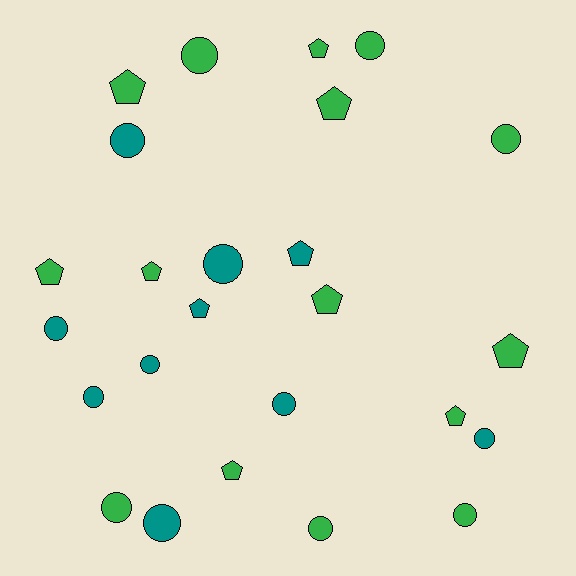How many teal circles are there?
There are 8 teal circles.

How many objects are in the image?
There are 25 objects.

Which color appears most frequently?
Green, with 15 objects.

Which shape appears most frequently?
Circle, with 14 objects.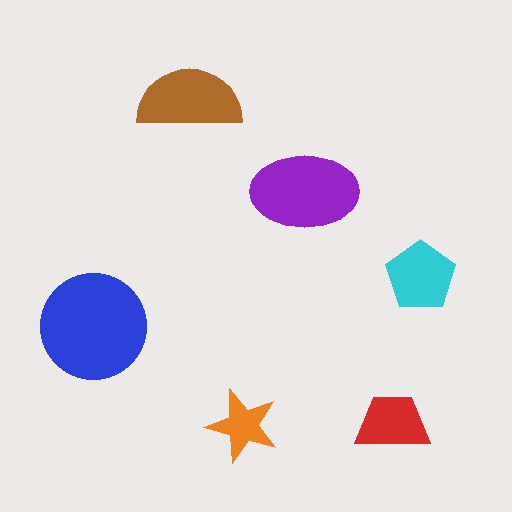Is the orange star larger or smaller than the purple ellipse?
Smaller.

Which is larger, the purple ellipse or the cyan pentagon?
The purple ellipse.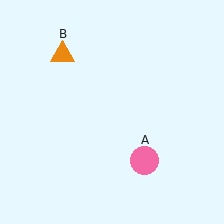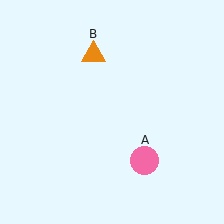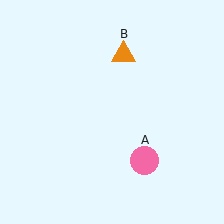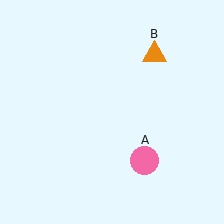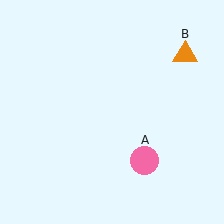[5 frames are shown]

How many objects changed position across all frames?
1 object changed position: orange triangle (object B).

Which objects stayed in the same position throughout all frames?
Pink circle (object A) remained stationary.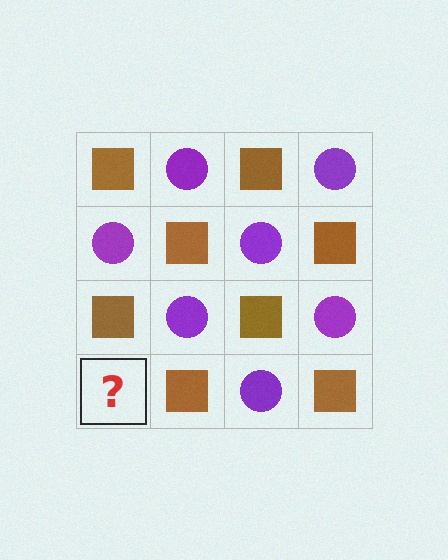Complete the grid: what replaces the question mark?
The question mark should be replaced with a purple circle.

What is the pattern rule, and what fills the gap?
The rule is that it alternates brown square and purple circle in a checkerboard pattern. The gap should be filled with a purple circle.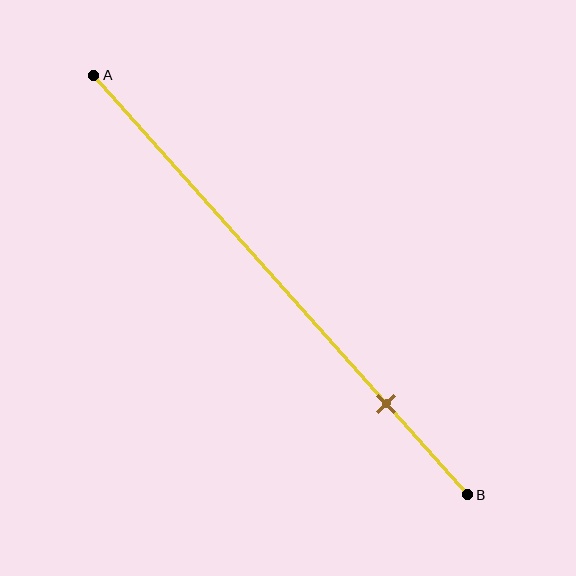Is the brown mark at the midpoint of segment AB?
No, the mark is at about 80% from A, not at the 50% midpoint.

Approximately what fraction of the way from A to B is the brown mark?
The brown mark is approximately 80% of the way from A to B.